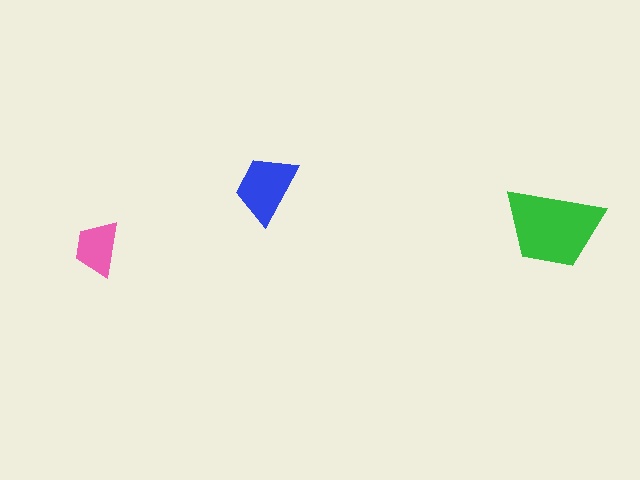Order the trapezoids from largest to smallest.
the green one, the blue one, the pink one.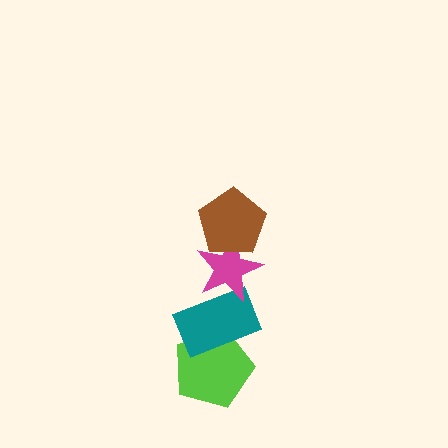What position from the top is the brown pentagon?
The brown pentagon is 1st from the top.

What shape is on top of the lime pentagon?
The teal rectangle is on top of the lime pentagon.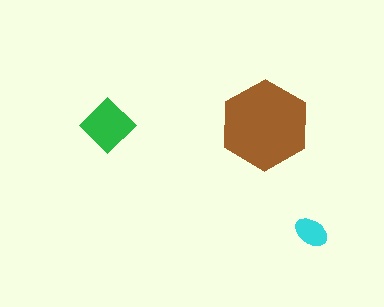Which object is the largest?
The brown hexagon.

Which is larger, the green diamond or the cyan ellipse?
The green diamond.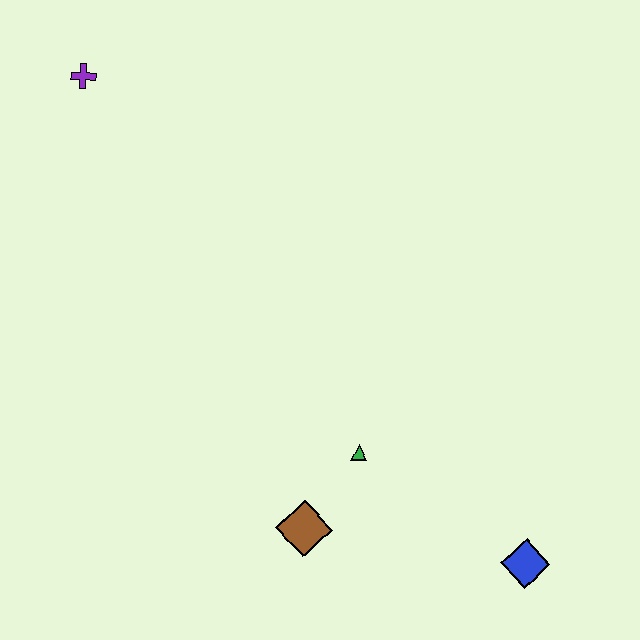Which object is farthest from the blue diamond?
The purple cross is farthest from the blue diamond.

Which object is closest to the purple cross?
The green triangle is closest to the purple cross.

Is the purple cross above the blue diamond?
Yes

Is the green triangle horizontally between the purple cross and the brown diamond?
No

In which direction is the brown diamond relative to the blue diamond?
The brown diamond is to the left of the blue diamond.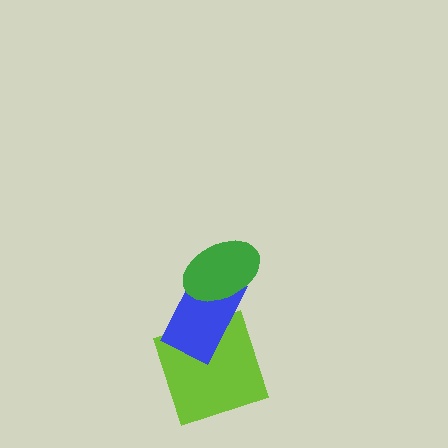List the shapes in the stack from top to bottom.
From top to bottom: the green ellipse, the blue rectangle, the lime square.